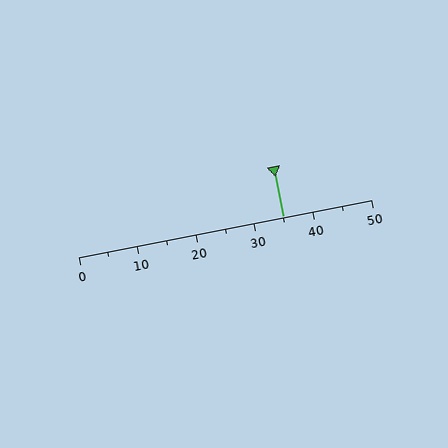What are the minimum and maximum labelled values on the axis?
The axis runs from 0 to 50.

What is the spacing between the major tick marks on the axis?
The major ticks are spaced 10 apart.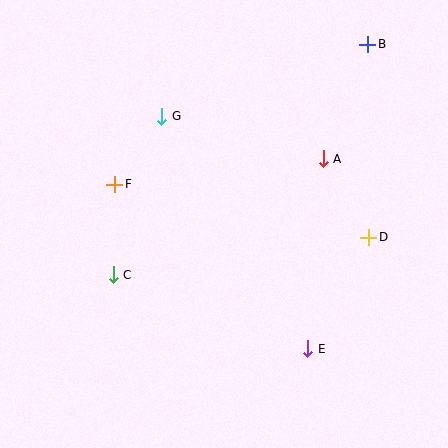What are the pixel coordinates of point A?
Point A is at (323, 159).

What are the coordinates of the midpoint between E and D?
The midpoint between E and D is at (338, 293).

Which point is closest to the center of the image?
Point F at (115, 184) is closest to the center.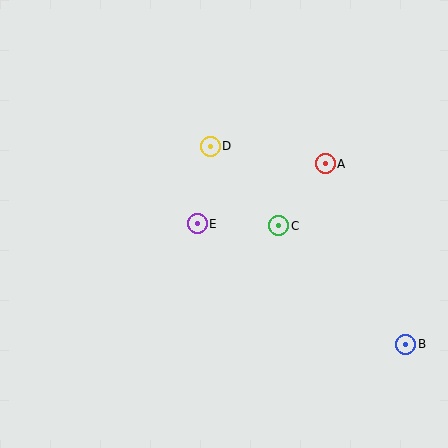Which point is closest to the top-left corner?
Point D is closest to the top-left corner.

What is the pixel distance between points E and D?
The distance between E and D is 79 pixels.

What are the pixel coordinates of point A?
Point A is at (325, 164).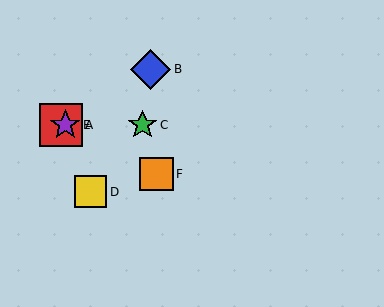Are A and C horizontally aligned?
Yes, both are at y≈125.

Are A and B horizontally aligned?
No, A is at y≈125 and B is at y≈69.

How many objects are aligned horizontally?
3 objects (A, C, E) are aligned horizontally.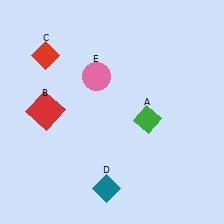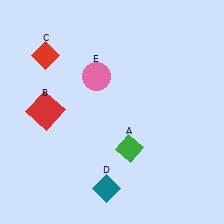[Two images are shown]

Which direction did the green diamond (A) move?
The green diamond (A) moved down.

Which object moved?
The green diamond (A) moved down.